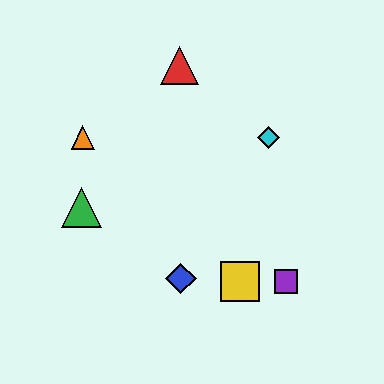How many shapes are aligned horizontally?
2 shapes (the orange triangle, the cyan diamond) are aligned horizontally.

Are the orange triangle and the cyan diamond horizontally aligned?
Yes, both are at y≈138.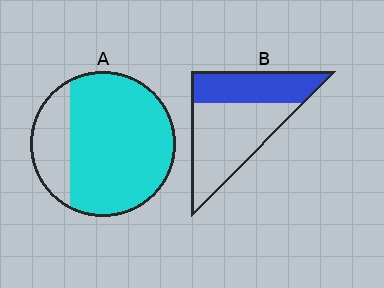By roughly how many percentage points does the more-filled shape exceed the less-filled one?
By roughly 40 percentage points (A over B).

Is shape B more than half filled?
No.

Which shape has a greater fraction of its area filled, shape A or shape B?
Shape A.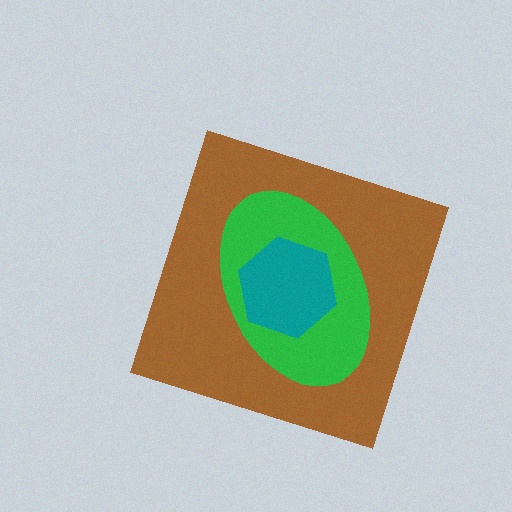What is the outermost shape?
The brown diamond.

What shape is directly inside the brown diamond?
The green ellipse.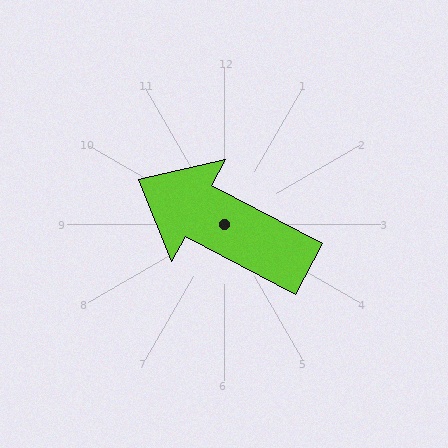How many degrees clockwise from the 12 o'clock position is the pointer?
Approximately 298 degrees.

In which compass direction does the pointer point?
Northwest.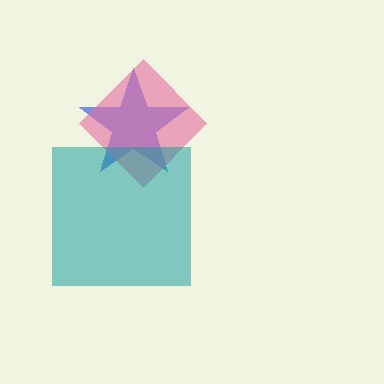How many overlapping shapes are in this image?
There are 3 overlapping shapes in the image.